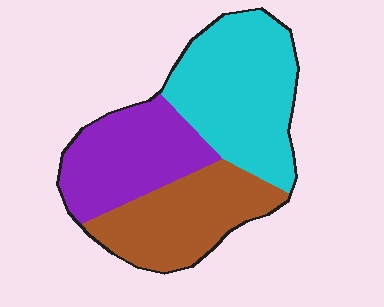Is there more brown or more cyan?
Cyan.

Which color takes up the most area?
Cyan, at roughly 40%.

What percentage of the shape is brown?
Brown takes up about one third (1/3) of the shape.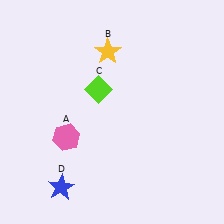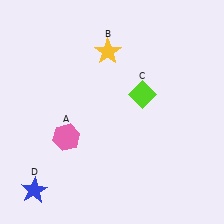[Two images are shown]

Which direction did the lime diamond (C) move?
The lime diamond (C) moved right.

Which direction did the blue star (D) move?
The blue star (D) moved left.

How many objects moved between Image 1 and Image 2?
2 objects moved between the two images.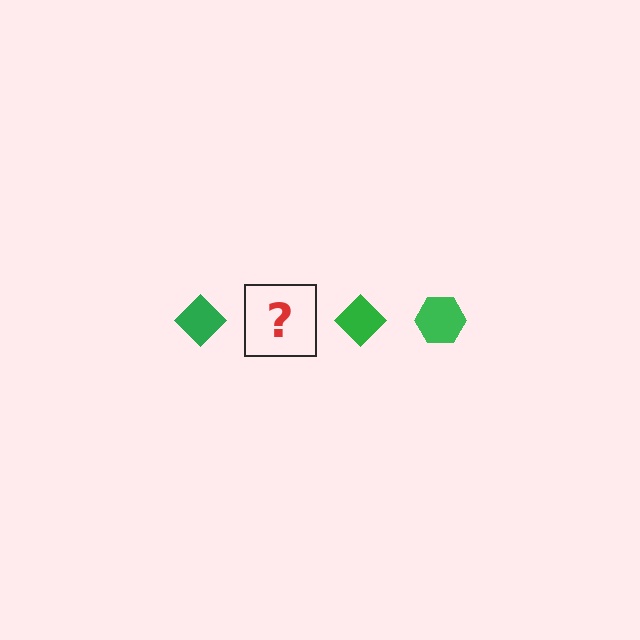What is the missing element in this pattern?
The missing element is a green hexagon.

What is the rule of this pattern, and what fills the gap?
The rule is that the pattern cycles through diamond, hexagon shapes in green. The gap should be filled with a green hexagon.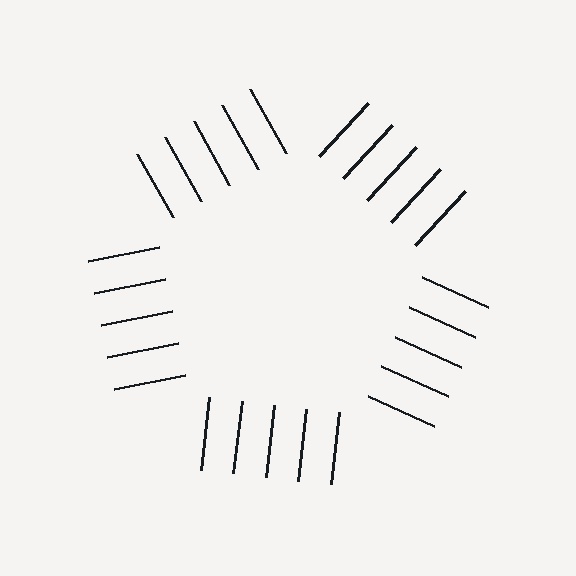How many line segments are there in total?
25 — 5 along each of the 5 edges.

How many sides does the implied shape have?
5 sides — the line-ends trace a pentagon.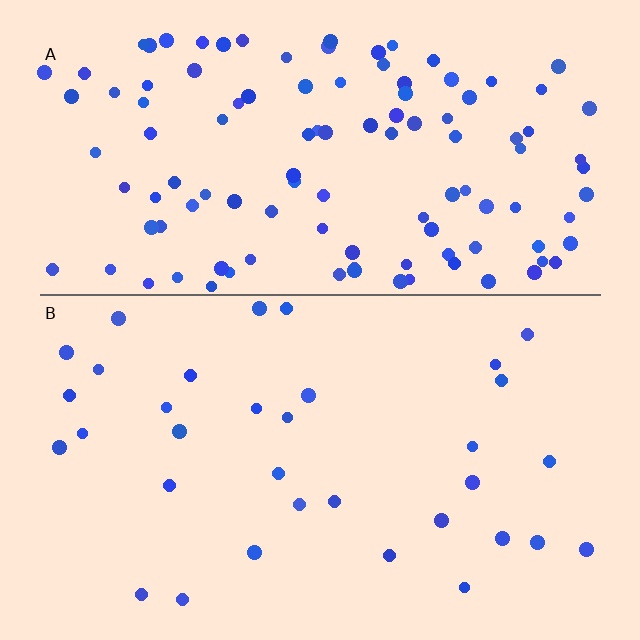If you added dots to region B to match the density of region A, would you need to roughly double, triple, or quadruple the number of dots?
Approximately triple.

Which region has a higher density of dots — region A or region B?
A (the top).